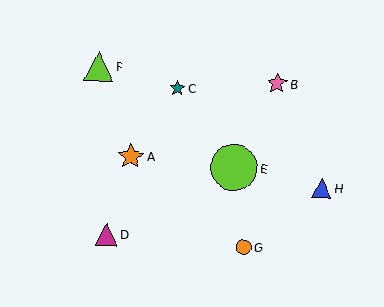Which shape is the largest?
The lime circle (labeled E) is the largest.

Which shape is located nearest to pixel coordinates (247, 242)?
The orange circle (labeled G) at (244, 247) is nearest to that location.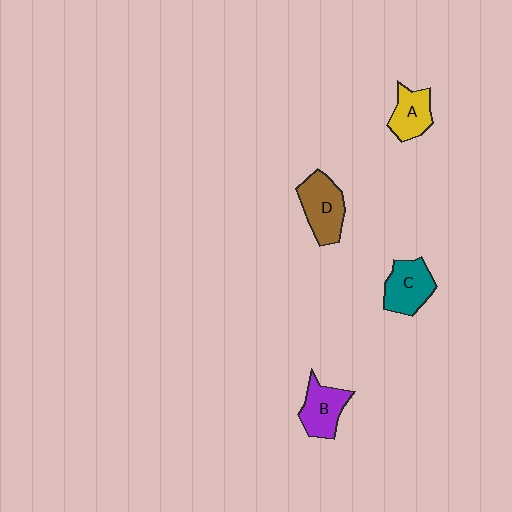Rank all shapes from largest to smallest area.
From largest to smallest: D (brown), C (teal), B (purple), A (yellow).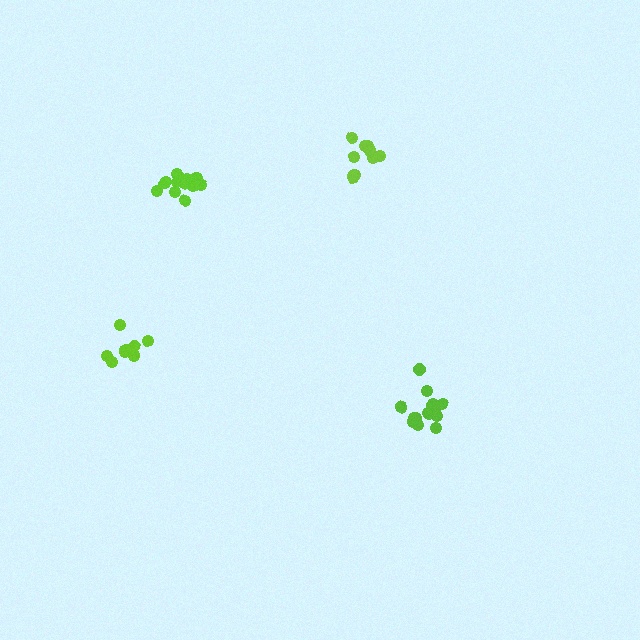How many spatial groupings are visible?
There are 4 spatial groupings.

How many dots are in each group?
Group 1: 8 dots, Group 2: 9 dots, Group 3: 13 dots, Group 4: 14 dots (44 total).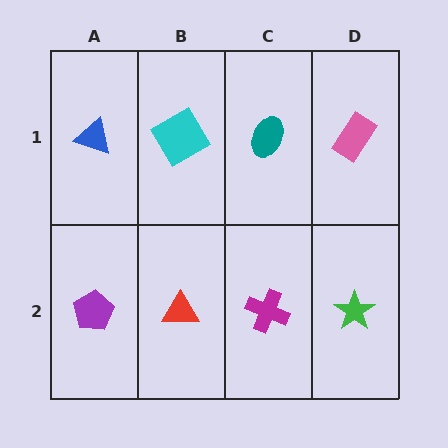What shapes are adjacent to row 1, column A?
A purple pentagon (row 2, column A), a cyan diamond (row 1, column B).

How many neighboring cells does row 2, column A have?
2.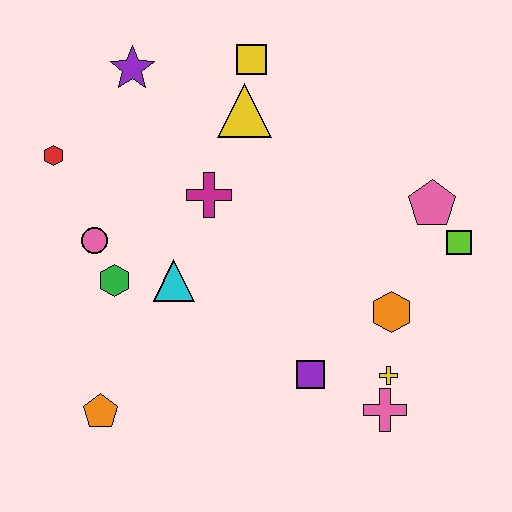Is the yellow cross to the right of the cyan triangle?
Yes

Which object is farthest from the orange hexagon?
The red hexagon is farthest from the orange hexagon.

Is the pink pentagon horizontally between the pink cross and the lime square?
Yes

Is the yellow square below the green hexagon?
No